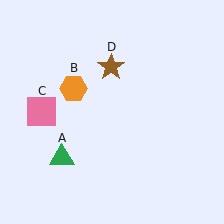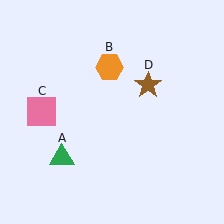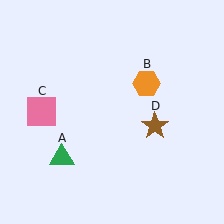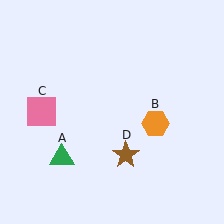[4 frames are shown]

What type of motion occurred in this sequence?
The orange hexagon (object B), brown star (object D) rotated clockwise around the center of the scene.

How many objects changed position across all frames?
2 objects changed position: orange hexagon (object B), brown star (object D).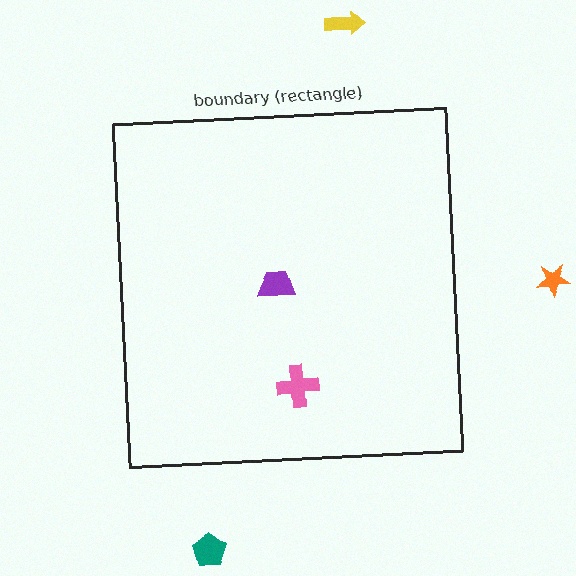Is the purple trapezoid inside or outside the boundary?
Inside.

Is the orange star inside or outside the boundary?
Outside.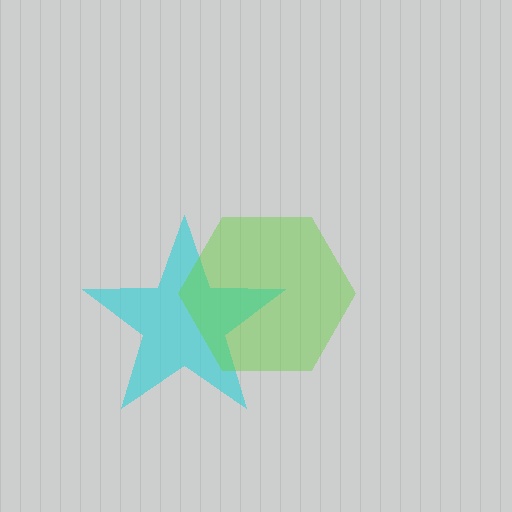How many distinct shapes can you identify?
There are 2 distinct shapes: a cyan star, a lime hexagon.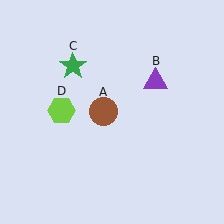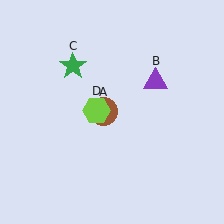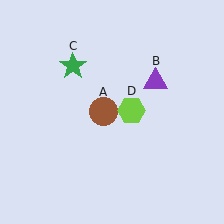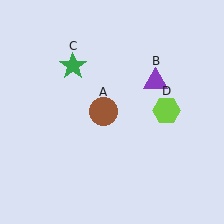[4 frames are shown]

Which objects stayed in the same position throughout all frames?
Brown circle (object A) and purple triangle (object B) and green star (object C) remained stationary.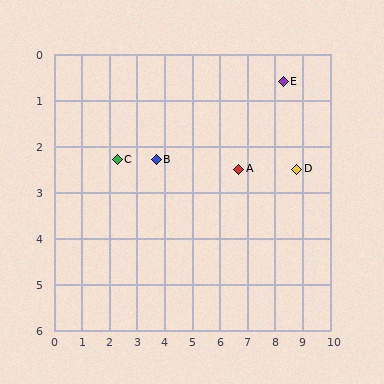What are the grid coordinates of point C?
Point C is at approximately (2.3, 2.3).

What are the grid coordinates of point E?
Point E is at approximately (8.3, 0.6).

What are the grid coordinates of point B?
Point B is at approximately (3.7, 2.3).